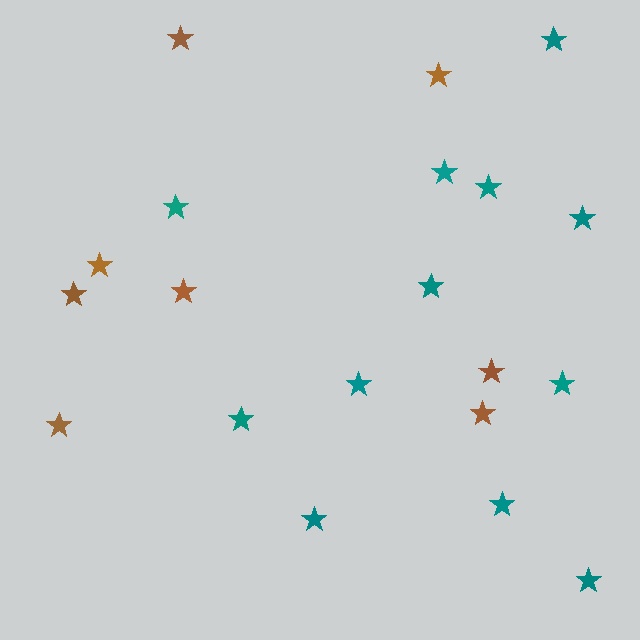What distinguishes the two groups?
There are 2 groups: one group of teal stars (12) and one group of brown stars (8).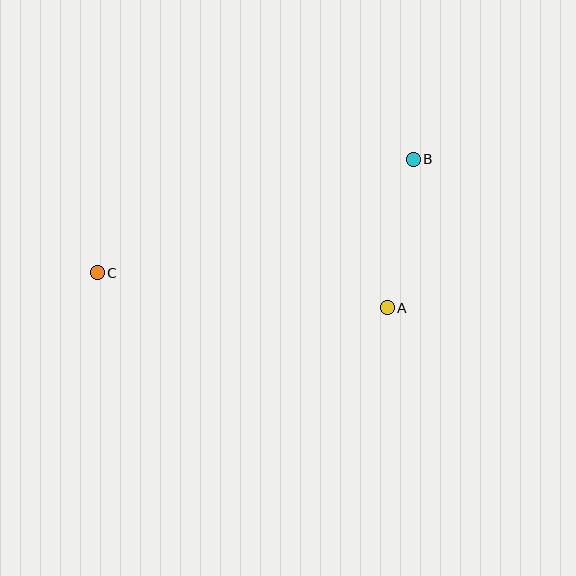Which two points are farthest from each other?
Points B and C are farthest from each other.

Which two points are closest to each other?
Points A and B are closest to each other.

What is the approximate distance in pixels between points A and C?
The distance between A and C is approximately 292 pixels.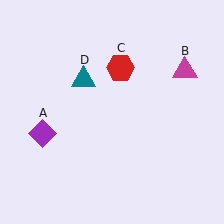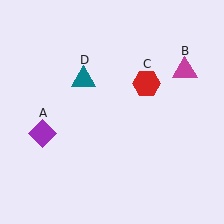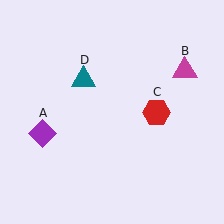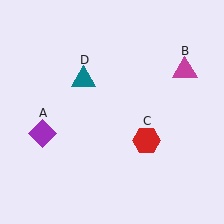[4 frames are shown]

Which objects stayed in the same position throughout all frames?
Purple diamond (object A) and magenta triangle (object B) and teal triangle (object D) remained stationary.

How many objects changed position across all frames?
1 object changed position: red hexagon (object C).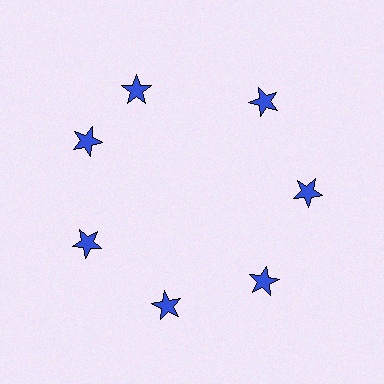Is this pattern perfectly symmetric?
No. The 7 blue stars are arranged in a ring, but one element near the 12 o'clock position is rotated out of alignment along the ring, breaking the 7-fold rotational symmetry.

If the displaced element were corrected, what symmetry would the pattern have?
It would have 7-fold rotational symmetry — the pattern would map onto itself every 51 degrees.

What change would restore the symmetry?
The symmetry would be restored by rotating it back into even spacing with its neighbors so that all 7 stars sit at equal angles and equal distance from the center.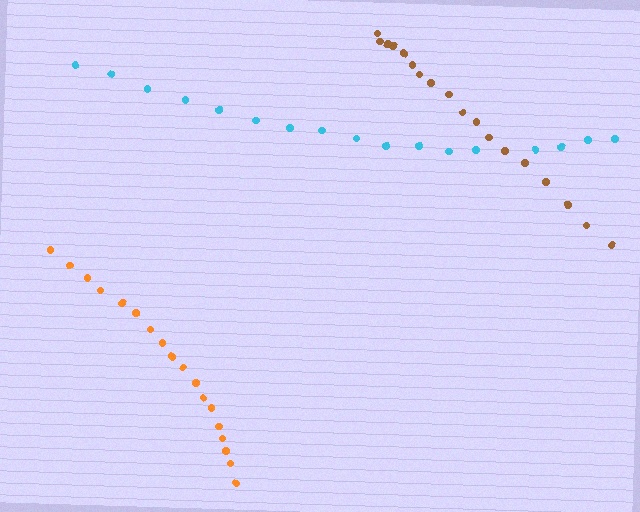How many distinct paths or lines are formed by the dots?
There are 3 distinct paths.